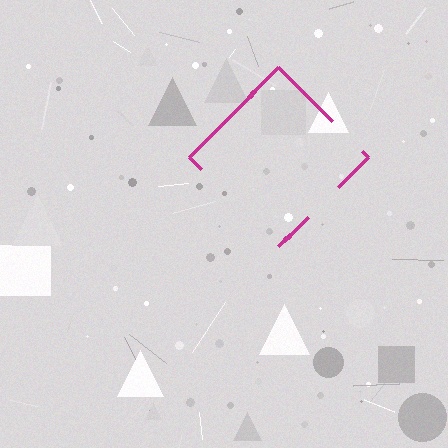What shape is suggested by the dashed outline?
The dashed outline suggests a diamond.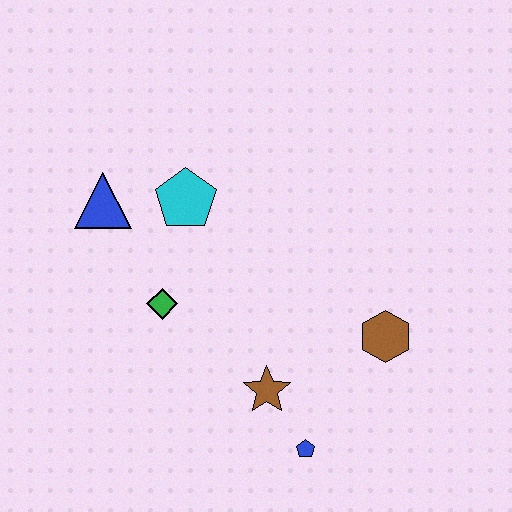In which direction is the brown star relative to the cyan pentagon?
The brown star is below the cyan pentagon.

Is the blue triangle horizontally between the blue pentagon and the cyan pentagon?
No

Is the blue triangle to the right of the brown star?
No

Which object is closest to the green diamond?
The cyan pentagon is closest to the green diamond.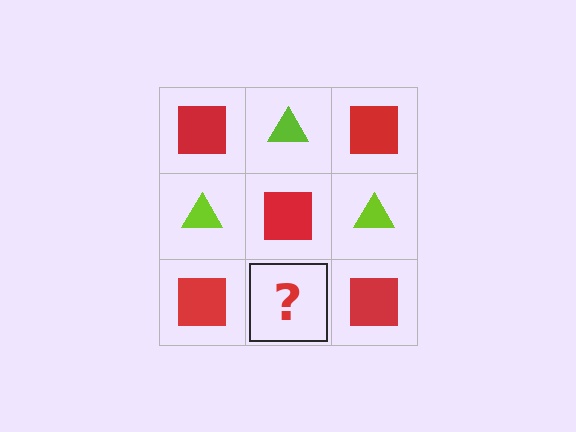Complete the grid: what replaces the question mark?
The question mark should be replaced with a lime triangle.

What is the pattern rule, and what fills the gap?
The rule is that it alternates red square and lime triangle in a checkerboard pattern. The gap should be filled with a lime triangle.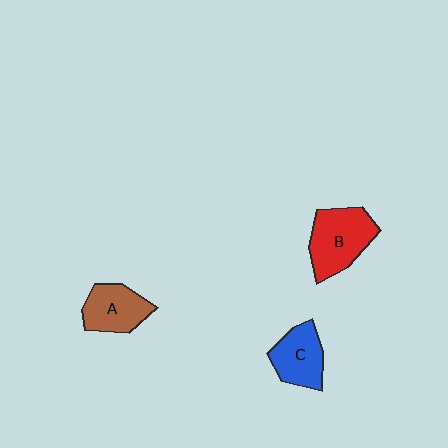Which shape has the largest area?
Shape B (red).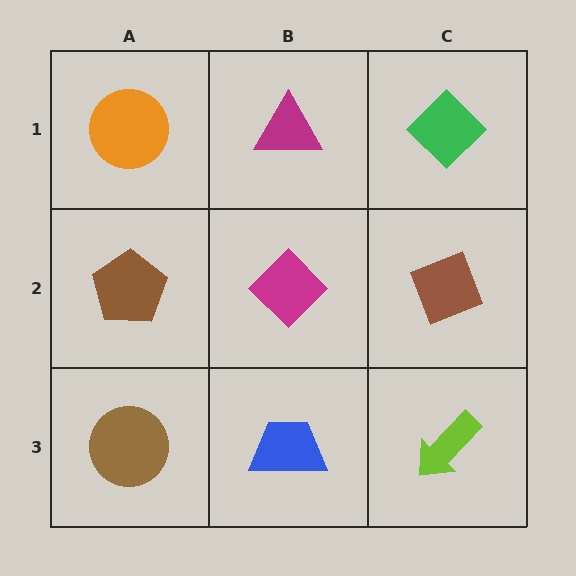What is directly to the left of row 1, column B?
An orange circle.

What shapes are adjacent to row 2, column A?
An orange circle (row 1, column A), a brown circle (row 3, column A), a magenta diamond (row 2, column B).